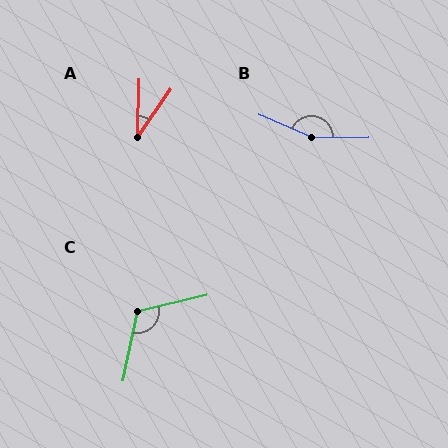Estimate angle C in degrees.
Approximately 115 degrees.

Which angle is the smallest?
A, at approximately 34 degrees.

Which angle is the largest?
B, at approximately 157 degrees.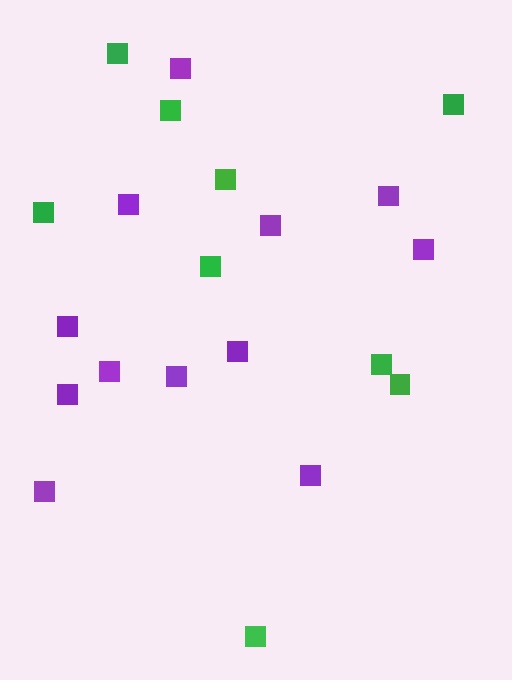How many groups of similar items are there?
There are 2 groups: one group of purple squares (12) and one group of green squares (9).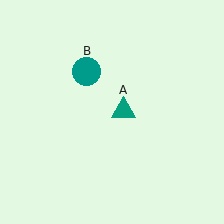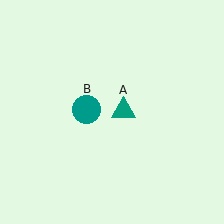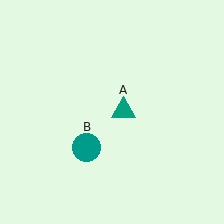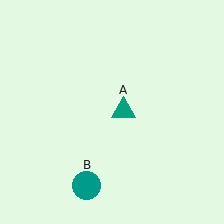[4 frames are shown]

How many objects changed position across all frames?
1 object changed position: teal circle (object B).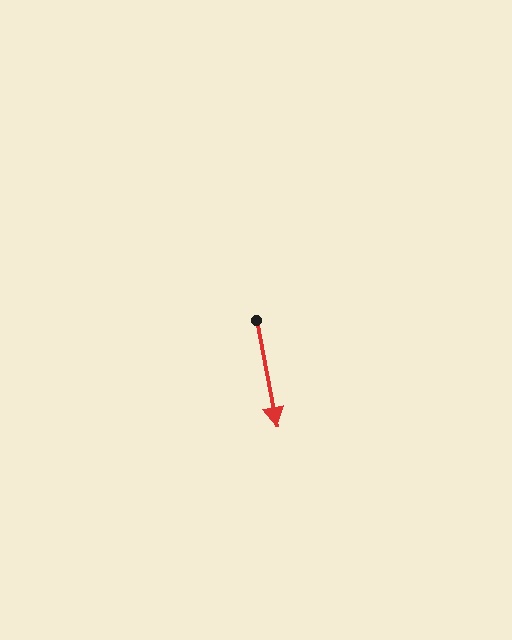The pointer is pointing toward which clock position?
Roughly 6 o'clock.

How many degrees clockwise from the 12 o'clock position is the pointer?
Approximately 169 degrees.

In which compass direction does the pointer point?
South.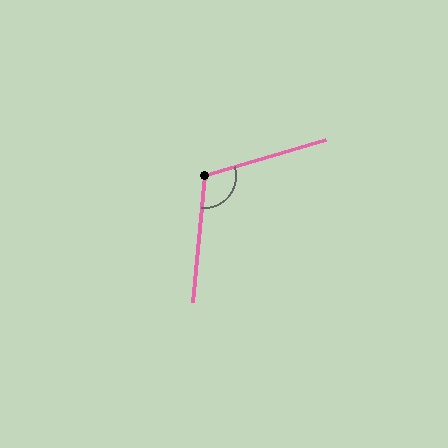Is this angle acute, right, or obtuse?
It is obtuse.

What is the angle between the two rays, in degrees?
Approximately 112 degrees.